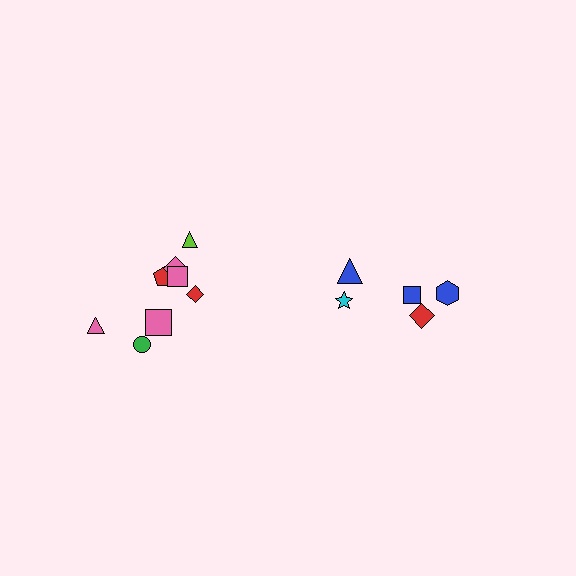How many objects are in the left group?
There are 8 objects.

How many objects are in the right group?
There are 5 objects.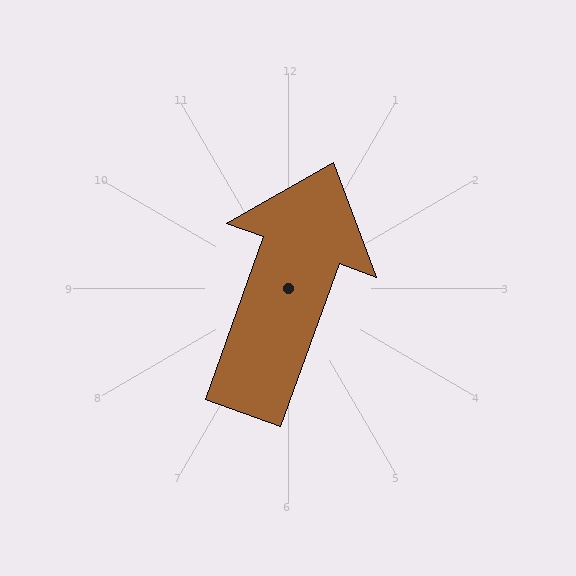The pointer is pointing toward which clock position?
Roughly 1 o'clock.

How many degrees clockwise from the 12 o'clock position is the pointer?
Approximately 20 degrees.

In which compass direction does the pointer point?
North.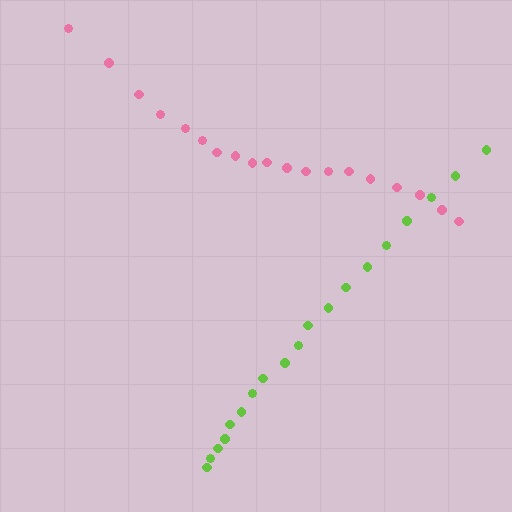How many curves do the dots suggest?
There are 2 distinct paths.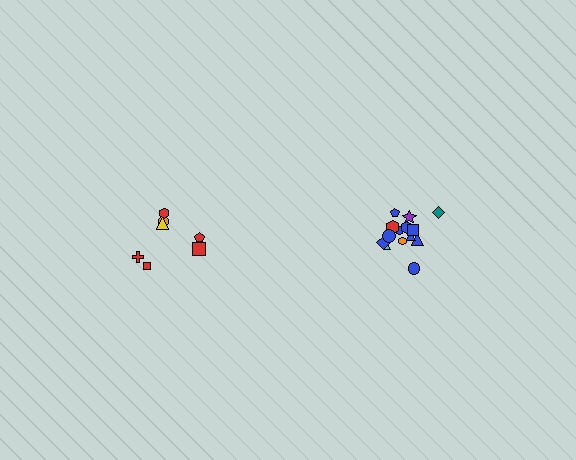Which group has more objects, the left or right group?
The right group.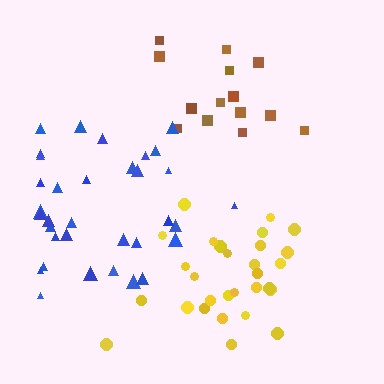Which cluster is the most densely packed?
Yellow.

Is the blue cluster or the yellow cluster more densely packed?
Yellow.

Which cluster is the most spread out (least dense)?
Brown.